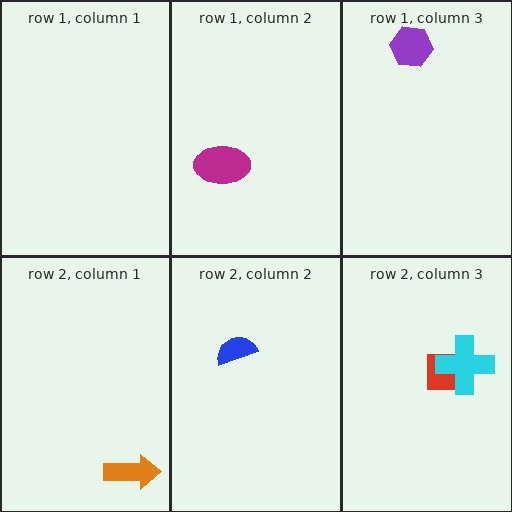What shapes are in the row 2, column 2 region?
The blue semicircle.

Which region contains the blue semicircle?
The row 2, column 2 region.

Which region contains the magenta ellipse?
The row 1, column 2 region.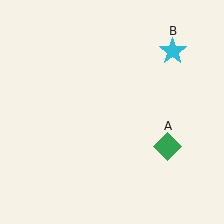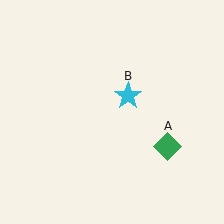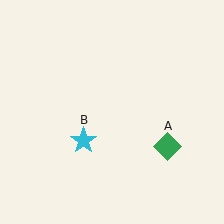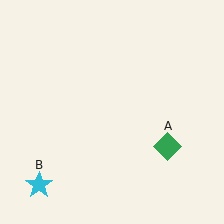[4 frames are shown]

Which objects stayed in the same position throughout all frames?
Green diamond (object A) remained stationary.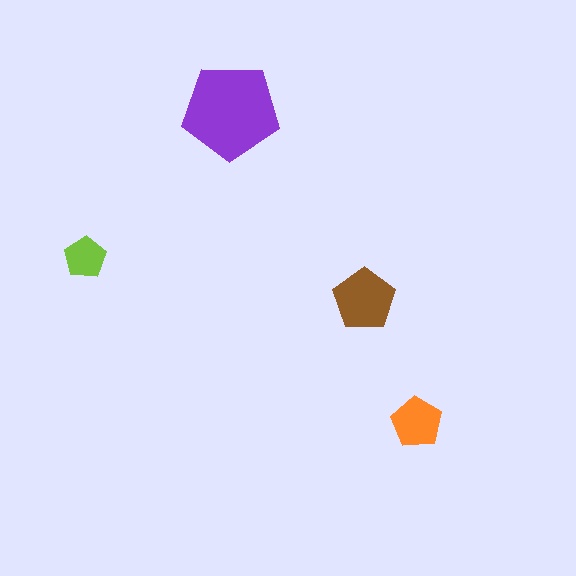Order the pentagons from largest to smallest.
the purple one, the brown one, the orange one, the lime one.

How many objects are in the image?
There are 4 objects in the image.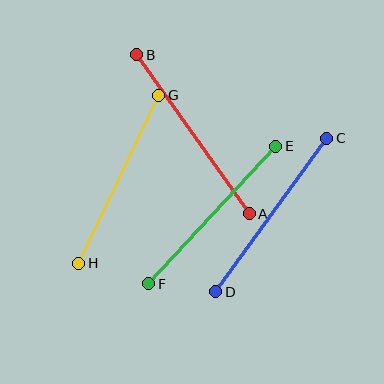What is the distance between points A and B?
The distance is approximately 195 pixels.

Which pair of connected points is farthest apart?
Points A and B are farthest apart.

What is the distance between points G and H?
The distance is approximately 186 pixels.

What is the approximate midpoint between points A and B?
The midpoint is at approximately (193, 134) pixels.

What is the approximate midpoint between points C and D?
The midpoint is at approximately (271, 215) pixels.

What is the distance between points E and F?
The distance is approximately 187 pixels.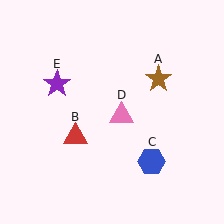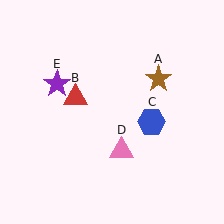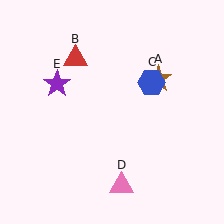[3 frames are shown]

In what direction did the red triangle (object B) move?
The red triangle (object B) moved up.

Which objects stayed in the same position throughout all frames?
Brown star (object A) and purple star (object E) remained stationary.